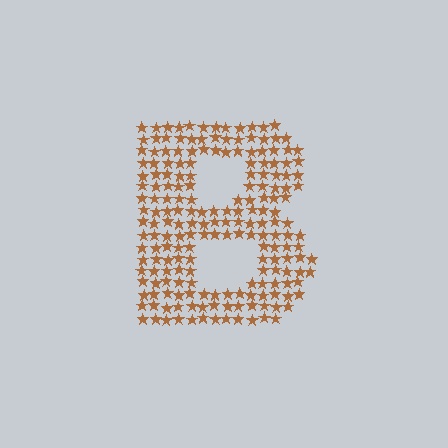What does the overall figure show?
The overall figure shows the letter B.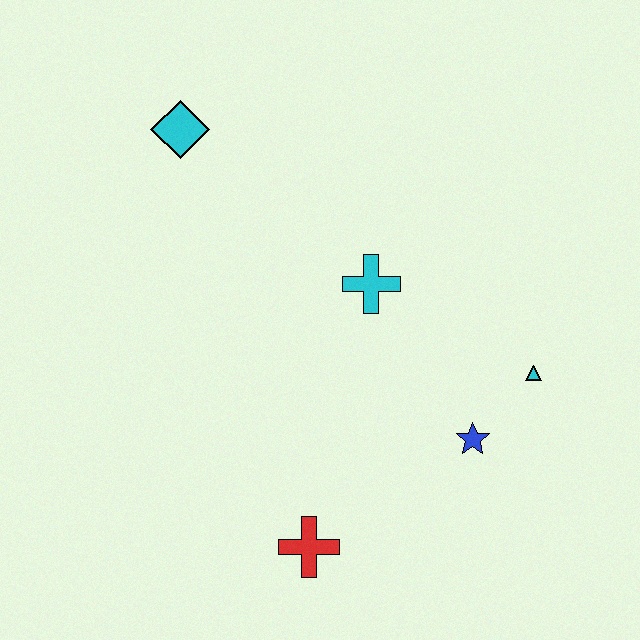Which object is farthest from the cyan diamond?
The red cross is farthest from the cyan diamond.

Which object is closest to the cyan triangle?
The blue star is closest to the cyan triangle.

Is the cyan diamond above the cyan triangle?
Yes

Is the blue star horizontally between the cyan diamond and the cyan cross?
No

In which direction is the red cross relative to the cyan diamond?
The red cross is below the cyan diamond.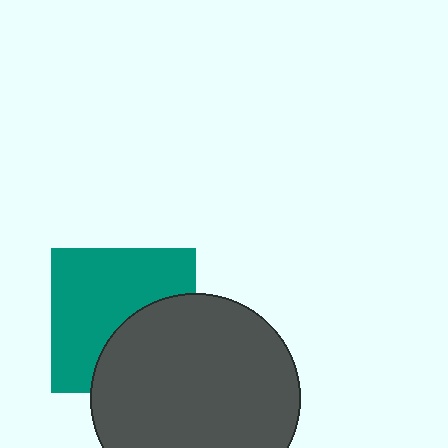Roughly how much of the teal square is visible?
About half of it is visible (roughly 61%).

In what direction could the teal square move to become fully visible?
The teal square could move toward the upper-left. That would shift it out from behind the dark gray circle entirely.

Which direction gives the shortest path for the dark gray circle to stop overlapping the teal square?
Moving toward the lower-right gives the shortest separation.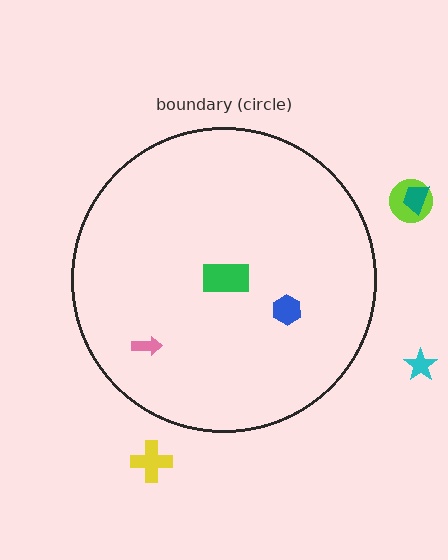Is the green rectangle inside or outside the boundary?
Inside.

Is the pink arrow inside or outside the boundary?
Inside.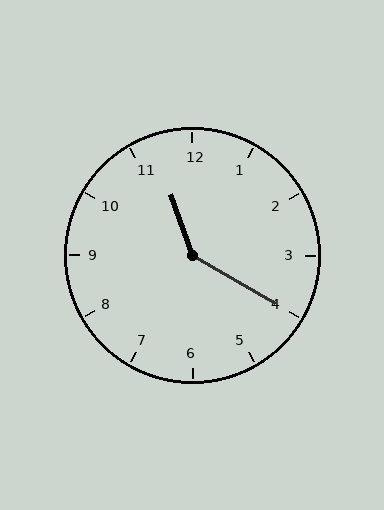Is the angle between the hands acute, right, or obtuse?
It is obtuse.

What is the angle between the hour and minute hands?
Approximately 140 degrees.